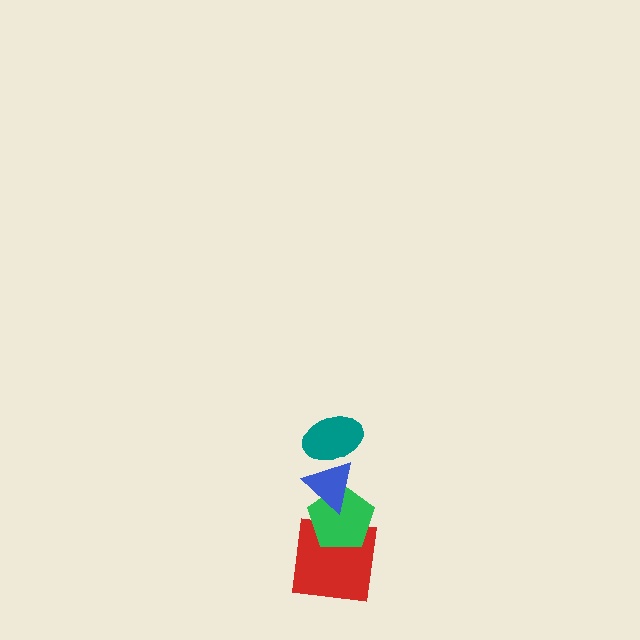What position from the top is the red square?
The red square is 4th from the top.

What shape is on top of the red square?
The green pentagon is on top of the red square.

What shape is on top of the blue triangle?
The teal ellipse is on top of the blue triangle.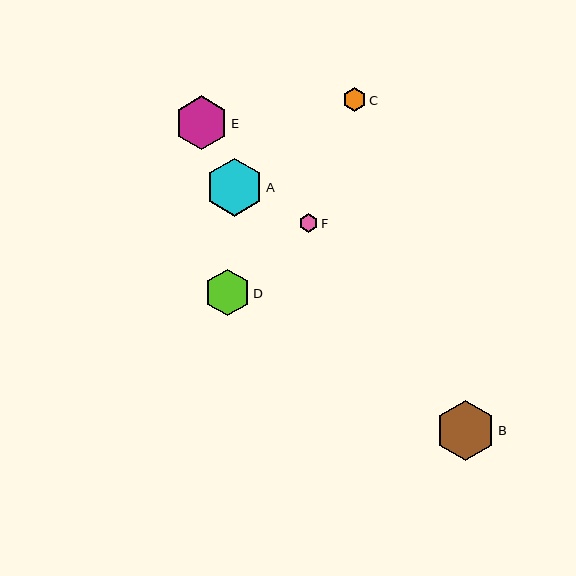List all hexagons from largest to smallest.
From largest to smallest: B, A, E, D, C, F.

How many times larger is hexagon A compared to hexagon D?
Hexagon A is approximately 1.3 times the size of hexagon D.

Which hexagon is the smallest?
Hexagon F is the smallest with a size of approximately 18 pixels.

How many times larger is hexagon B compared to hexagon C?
Hexagon B is approximately 2.5 times the size of hexagon C.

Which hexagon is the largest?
Hexagon B is the largest with a size of approximately 60 pixels.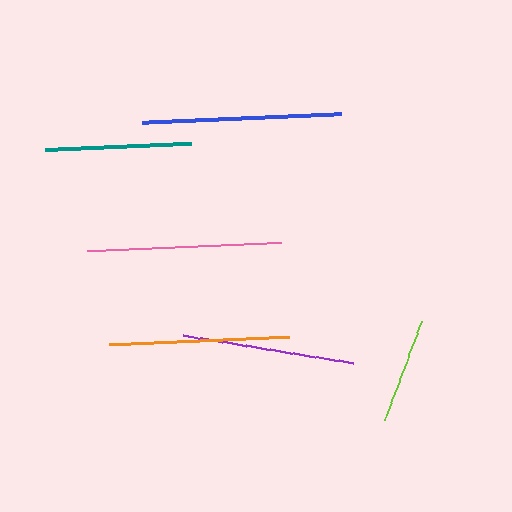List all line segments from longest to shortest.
From longest to shortest: blue, pink, orange, purple, teal, lime.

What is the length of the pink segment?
The pink segment is approximately 195 pixels long.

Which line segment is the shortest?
The lime line is the shortest at approximately 105 pixels.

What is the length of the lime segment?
The lime segment is approximately 105 pixels long.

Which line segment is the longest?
The blue line is the longest at approximately 198 pixels.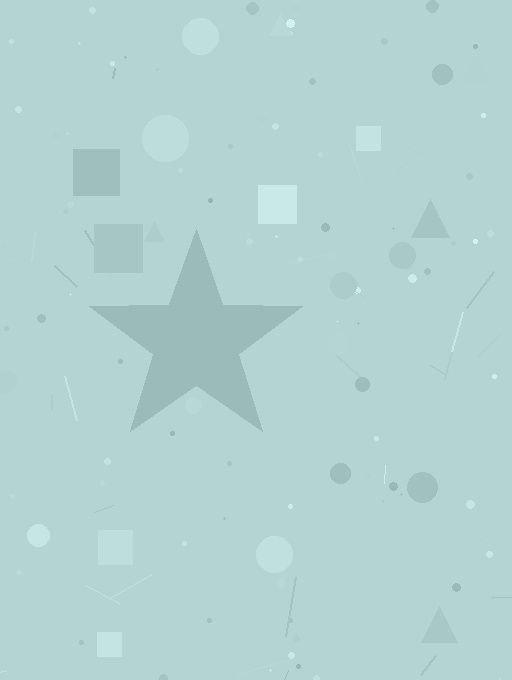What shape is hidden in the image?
A star is hidden in the image.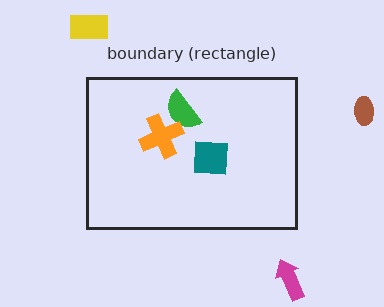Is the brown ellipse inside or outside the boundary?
Outside.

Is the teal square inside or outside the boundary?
Inside.